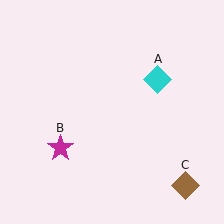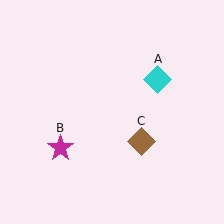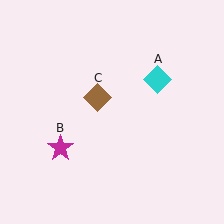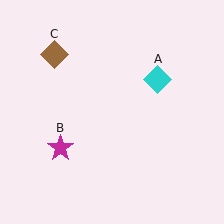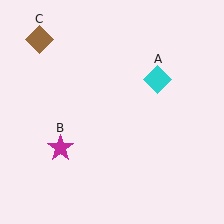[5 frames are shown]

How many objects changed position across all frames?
1 object changed position: brown diamond (object C).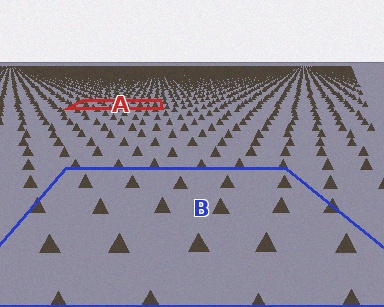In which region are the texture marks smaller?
The texture marks are smaller in region A, because it is farther away.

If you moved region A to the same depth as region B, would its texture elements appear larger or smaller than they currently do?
They would appear larger. At a closer depth, the same texture elements are projected at a bigger on-screen size.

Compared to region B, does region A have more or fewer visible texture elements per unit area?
Region A has more texture elements per unit area — they are packed more densely because it is farther away.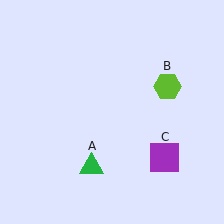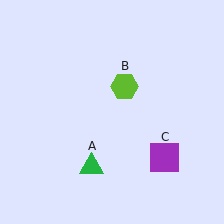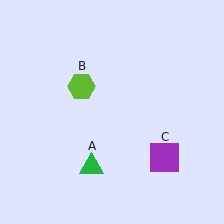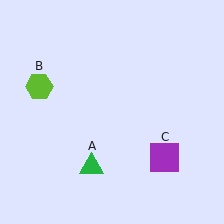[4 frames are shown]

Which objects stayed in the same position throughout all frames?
Green triangle (object A) and purple square (object C) remained stationary.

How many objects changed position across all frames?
1 object changed position: lime hexagon (object B).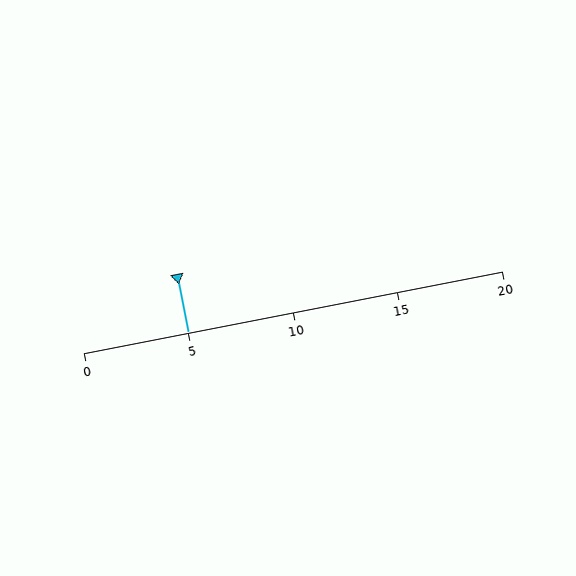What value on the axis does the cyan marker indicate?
The marker indicates approximately 5.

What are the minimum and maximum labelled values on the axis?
The axis runs from 0 to 20.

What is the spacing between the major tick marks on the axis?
The major ticks are spaced 5 apart.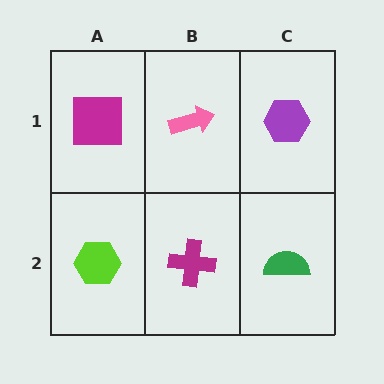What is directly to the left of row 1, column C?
A pink arrow.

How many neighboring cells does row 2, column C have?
2.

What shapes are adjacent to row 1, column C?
A green semicircle (row 2, column C), a pink arrow (row 1, column B).